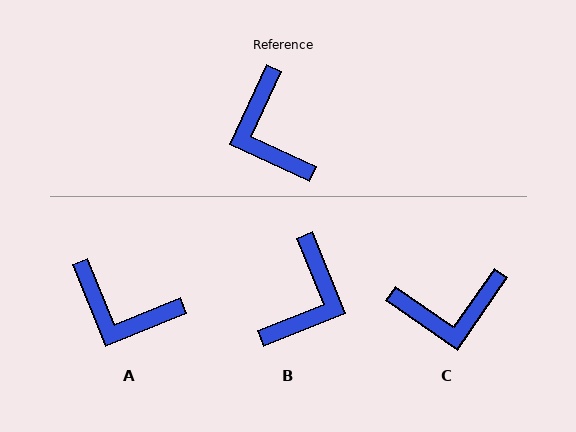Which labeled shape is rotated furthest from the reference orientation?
B, about 137 degrees away.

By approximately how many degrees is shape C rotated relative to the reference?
Approximately 80 degrees counter-clockwise.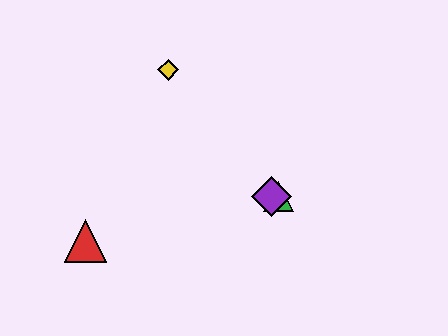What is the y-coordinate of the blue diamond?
The blue diamond is at y≈196.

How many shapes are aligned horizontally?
3 shapes (the blue diamond, the green triangle, the purple diamond) are aligned horizontally.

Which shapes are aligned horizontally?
The blue diamond, the green triangle, the purple diamond are aligned horizontally.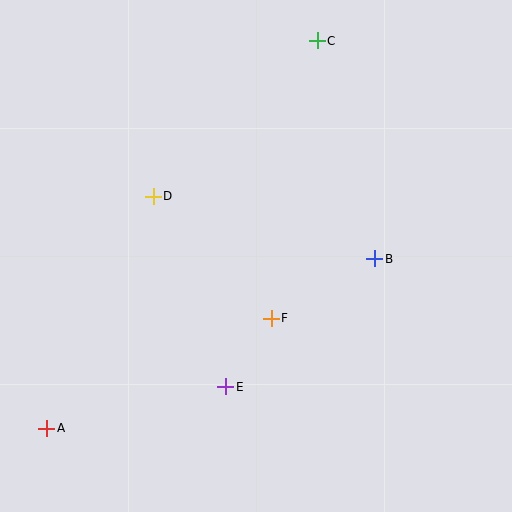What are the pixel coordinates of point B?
Point B is at (375, 259).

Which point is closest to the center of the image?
Point F at (271, 318) is closest to the center.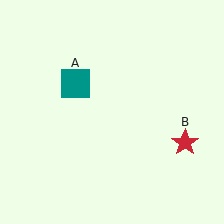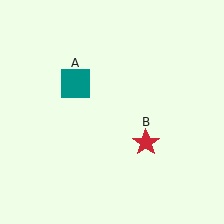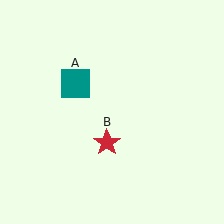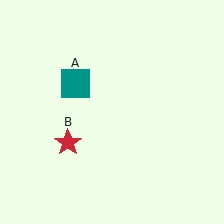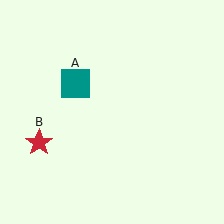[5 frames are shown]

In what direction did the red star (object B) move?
The red star (object B) moved left.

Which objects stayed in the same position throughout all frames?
Teal square (object A) remained stationary.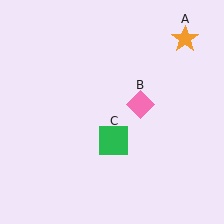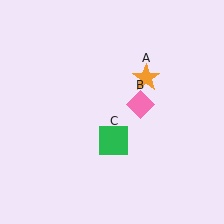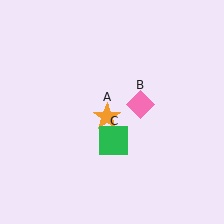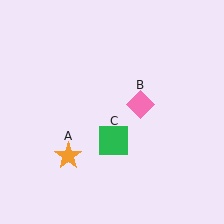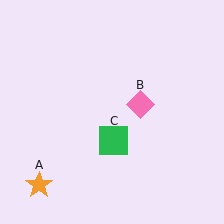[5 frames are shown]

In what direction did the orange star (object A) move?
The orange star (object A) moved down and to the left.